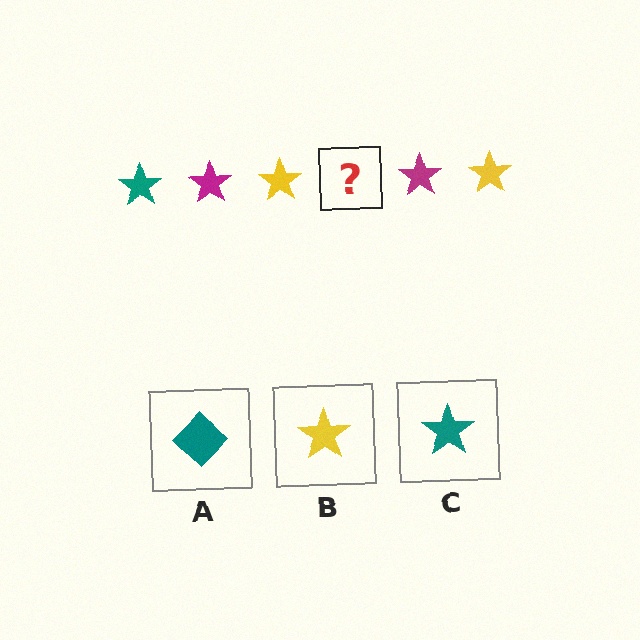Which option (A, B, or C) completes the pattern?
C.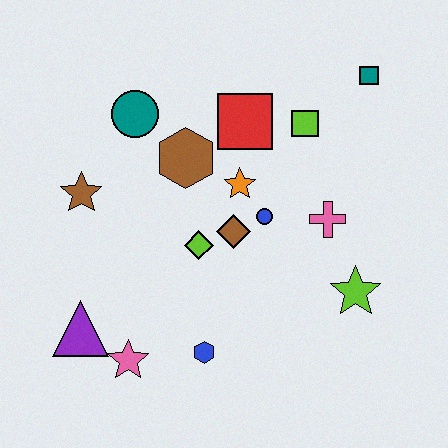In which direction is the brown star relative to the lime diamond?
The brown star is to the left of the lime diamond.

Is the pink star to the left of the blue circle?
Yes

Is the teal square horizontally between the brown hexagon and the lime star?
No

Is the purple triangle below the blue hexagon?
No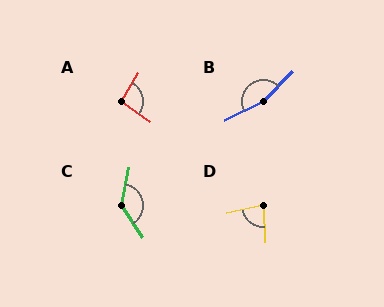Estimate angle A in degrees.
Approximately 95 degrees.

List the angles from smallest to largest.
D (79°), A (95°), C (135°), B (161°).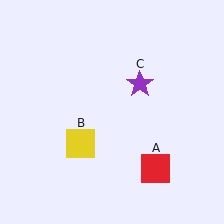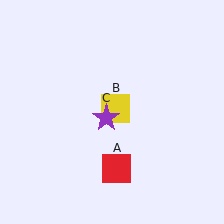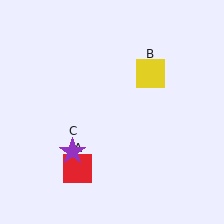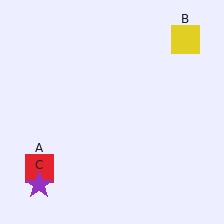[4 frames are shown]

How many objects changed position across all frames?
3 objects changed position: red square (object A), yellow square (object B), purple star (object C).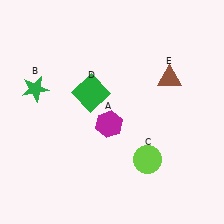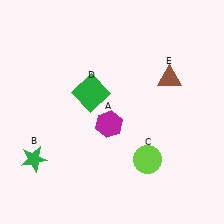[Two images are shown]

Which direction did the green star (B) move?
The green star (B) moved down.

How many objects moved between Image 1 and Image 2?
1 object moved between the two images.